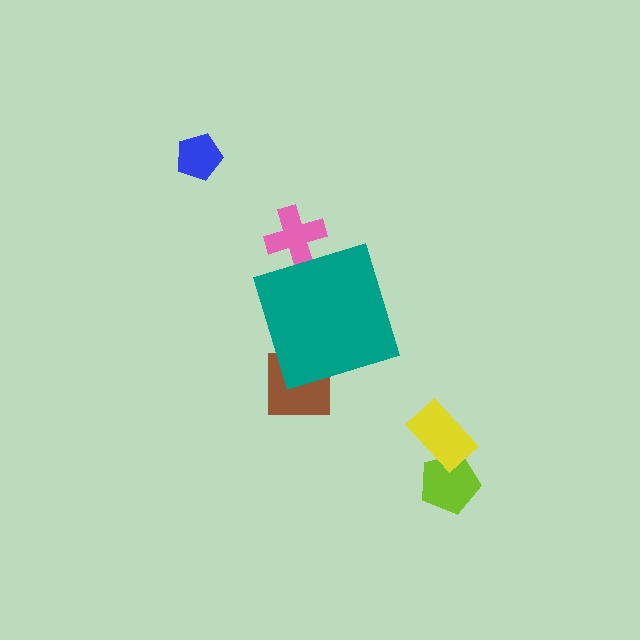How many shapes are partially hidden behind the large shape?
2 shapes are partially hidden.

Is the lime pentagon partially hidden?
No, the lime pentagon is fully visible.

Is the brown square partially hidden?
Yes, the brown square is partially hidden behind the teal diamond.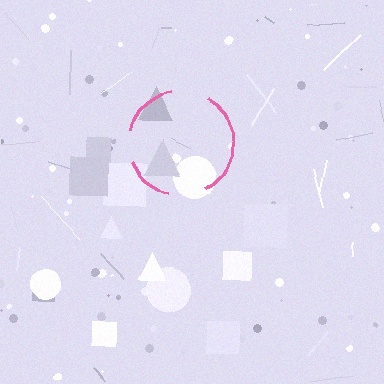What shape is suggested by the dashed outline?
The dashed outline suggests a circle.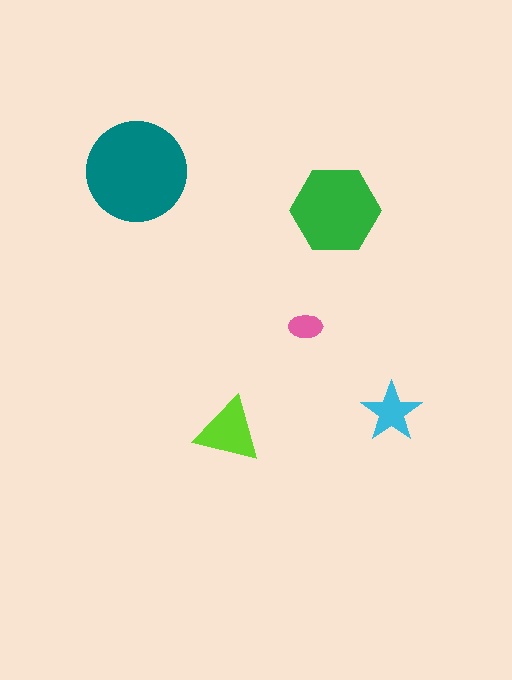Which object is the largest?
The teal circle.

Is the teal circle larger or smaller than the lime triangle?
Larger.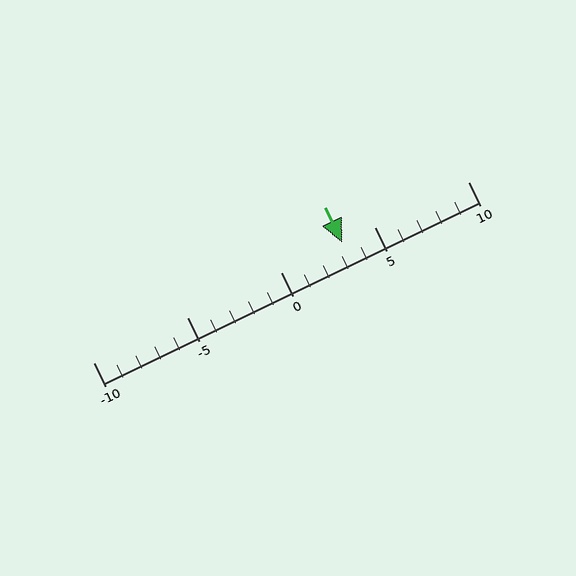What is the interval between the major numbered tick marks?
The major tick marks are spaced 5 units apart.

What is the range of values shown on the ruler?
The ruler shows values from -10 to 10.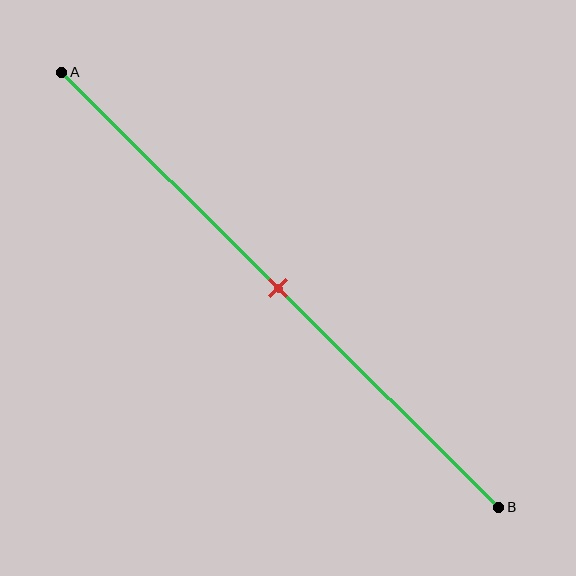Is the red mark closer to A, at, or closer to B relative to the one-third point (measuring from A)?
The red mark is closer to point B than the one-third point of segment AB.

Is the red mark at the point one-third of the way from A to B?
No, the mark is at about 50% from A, not at the 33% one-third point.